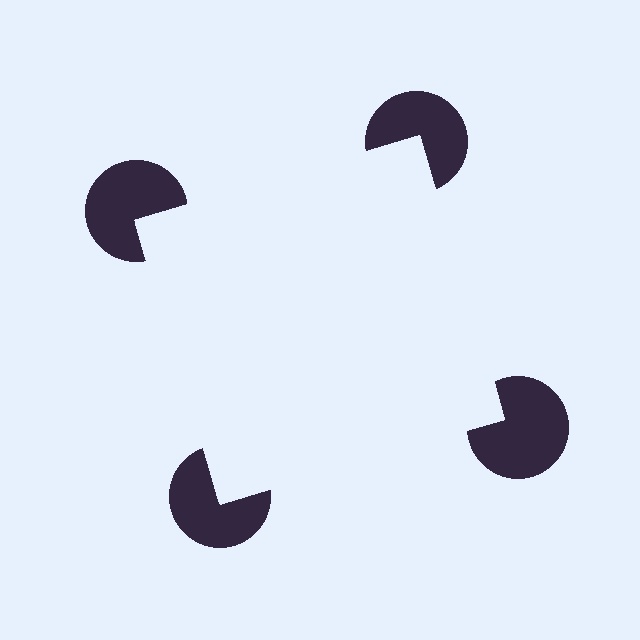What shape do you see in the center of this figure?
An illusory square — its edges are inferred from the aligned wedge cuts in the pac-man discs, not physically drawn.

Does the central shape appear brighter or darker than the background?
It typically appears slightly brighter than the background, even though no actual brightness change is drawn.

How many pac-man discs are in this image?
There are 4 — one at each vertex of the illusory square.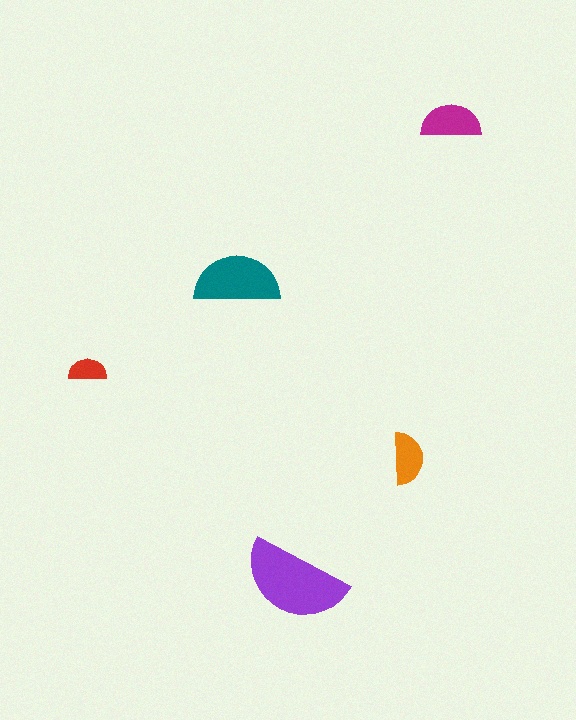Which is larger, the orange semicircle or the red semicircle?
The orange one.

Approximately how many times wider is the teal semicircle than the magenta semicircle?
About 1.5 times wider.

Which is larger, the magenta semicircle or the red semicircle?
The magenta one.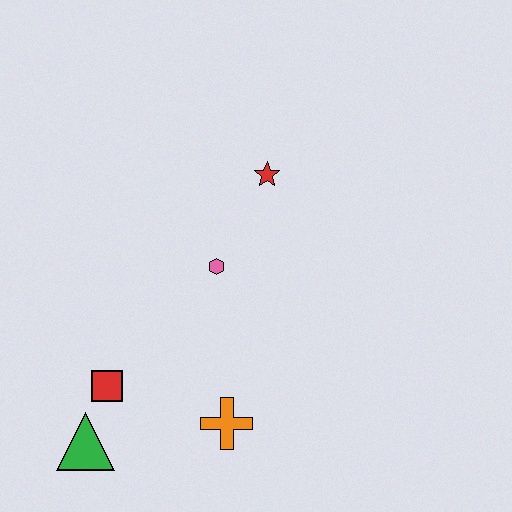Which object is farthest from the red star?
The green triangle is farthest from the red star.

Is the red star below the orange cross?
No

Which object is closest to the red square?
The green triangle is closest to the red square.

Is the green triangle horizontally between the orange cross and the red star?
No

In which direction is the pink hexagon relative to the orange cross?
The pink hexagon is above the orange cross.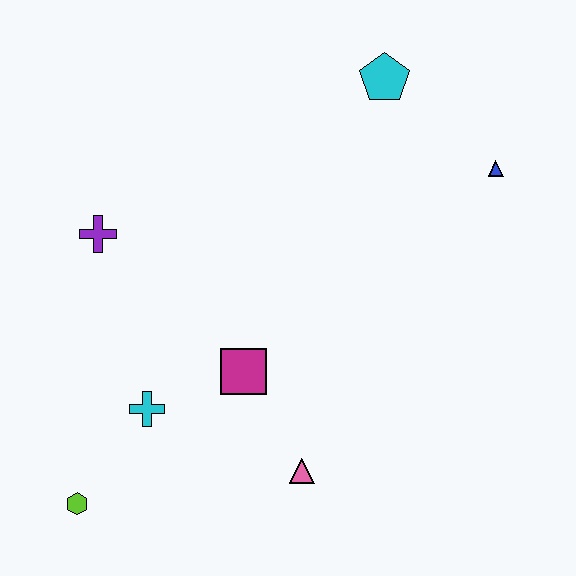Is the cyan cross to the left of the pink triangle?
Yes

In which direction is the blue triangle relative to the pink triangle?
The blue triangle is above the pink triangle.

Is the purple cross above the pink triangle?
Yes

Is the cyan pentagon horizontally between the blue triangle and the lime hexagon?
Yes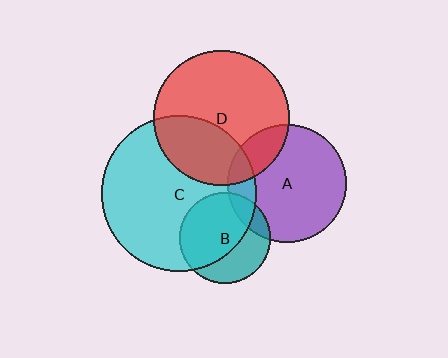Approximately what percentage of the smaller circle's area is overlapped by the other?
Approximately 35%.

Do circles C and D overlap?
Yes.